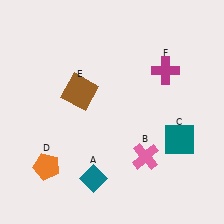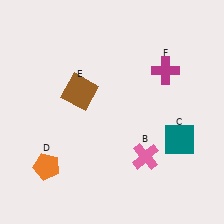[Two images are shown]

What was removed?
The teal diamond (A) was removed in Image 2.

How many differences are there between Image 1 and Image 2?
There is 1 difference between the two images.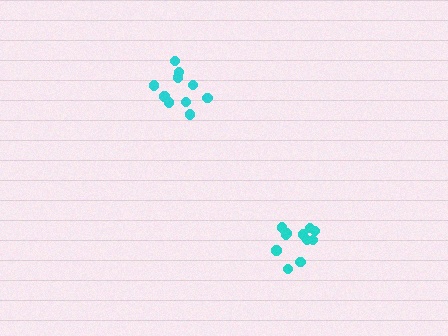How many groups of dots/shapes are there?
There are 2 groups.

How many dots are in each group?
Group 1: 11 dots, Group 2: 10 dots (21 total).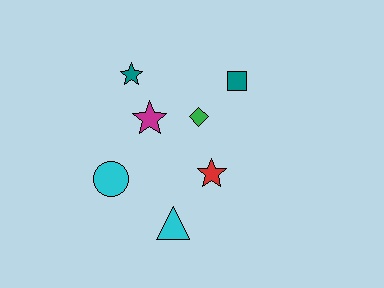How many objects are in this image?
There are 7 objects.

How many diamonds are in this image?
There is 1 diamond.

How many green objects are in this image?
There is 1 green object.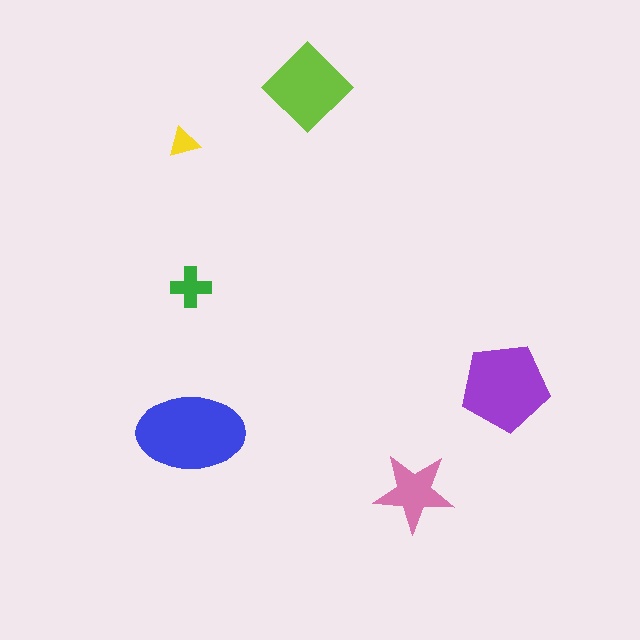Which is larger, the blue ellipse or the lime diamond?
The blue ellipse.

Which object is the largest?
The blue ellipse.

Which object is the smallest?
The yellow triangle.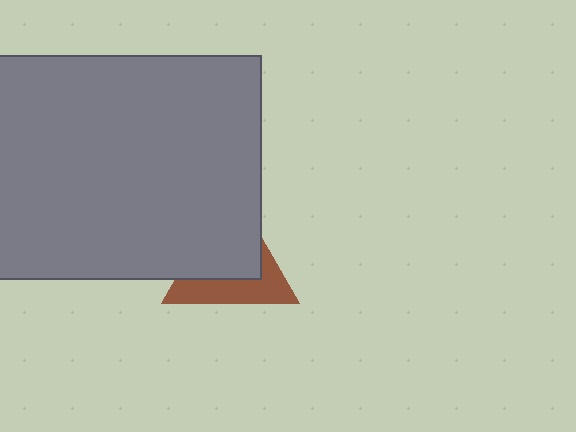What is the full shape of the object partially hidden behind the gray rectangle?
The partially hidden object is a brown triangle.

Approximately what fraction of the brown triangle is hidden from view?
Roughly 58% of the brown triangle is hidden behind the gray rectangle.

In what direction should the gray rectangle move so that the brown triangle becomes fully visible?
The gray rectangle should move toward the upper-left. That is the shortest direction to clear the overlap and leave the brown triangle fully visible.